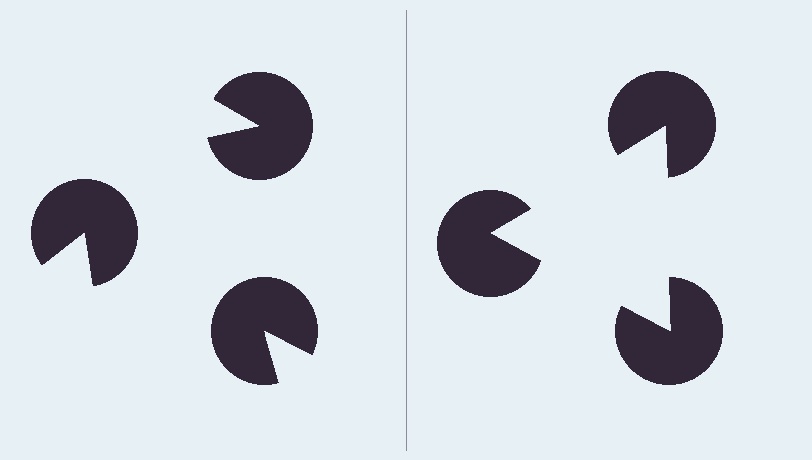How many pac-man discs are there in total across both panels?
6 — 3 on each side.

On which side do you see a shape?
An illusory triangle appears on the right side. On the left side the wedge cuts are rotated, so no coherent shape forms.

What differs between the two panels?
The pac-man discs are positioned identically on both sides; only the wedge orientations differ. On the right they align to a triangle; on the left they are misaligned.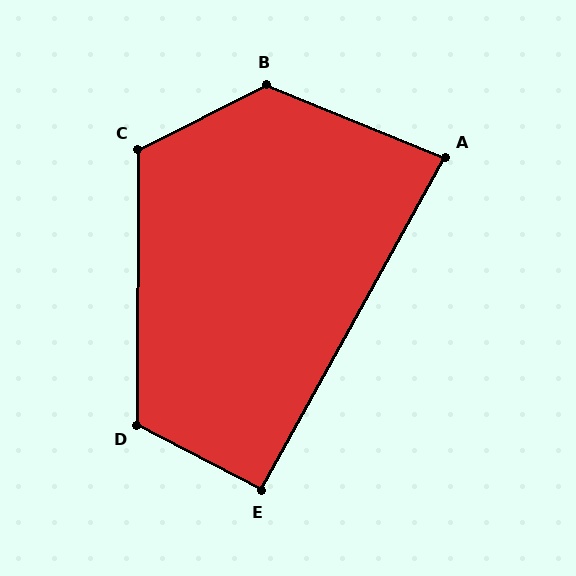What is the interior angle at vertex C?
Approximately 117 degrees (obtuse).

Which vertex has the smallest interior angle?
A, at approximately 83 degrees.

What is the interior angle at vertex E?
Approximately 91 degrees (approximately right).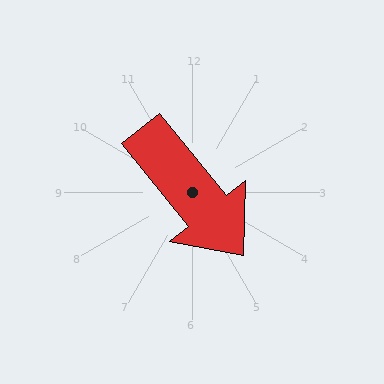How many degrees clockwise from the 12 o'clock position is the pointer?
Approximately 141 degrees.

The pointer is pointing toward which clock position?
Roughly 5 o'clock.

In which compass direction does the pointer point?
Southeast.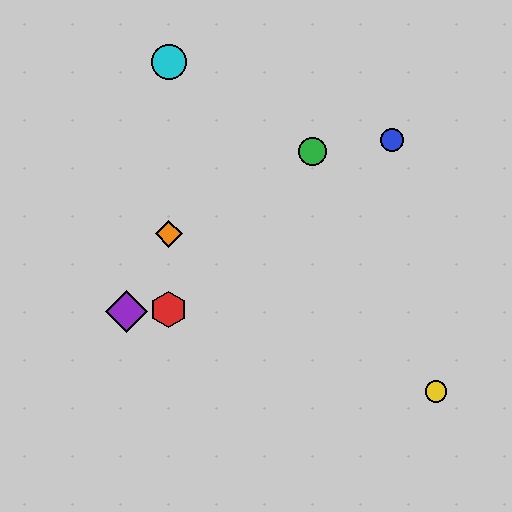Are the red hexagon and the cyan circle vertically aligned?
Yes, both are at x≈169.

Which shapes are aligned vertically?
The red hexagon, the orange diamond, the cyan circle are aligned vertically.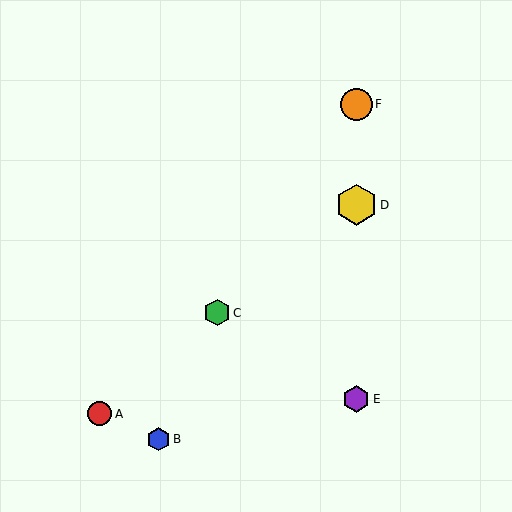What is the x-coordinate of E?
Object E is at x≈356.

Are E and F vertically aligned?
Yes, both are at x≈356.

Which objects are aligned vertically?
Objects D, E, F are aligned vertically.